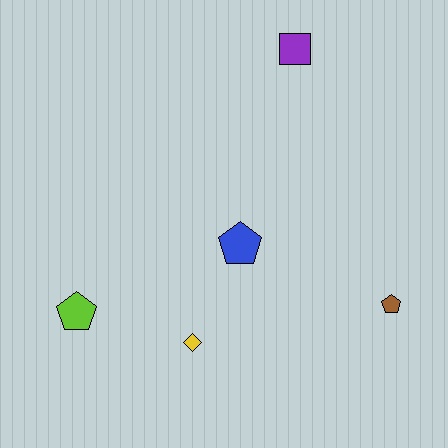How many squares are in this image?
There is 1 square.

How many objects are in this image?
There are 5 objects.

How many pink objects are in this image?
There are no pink objects.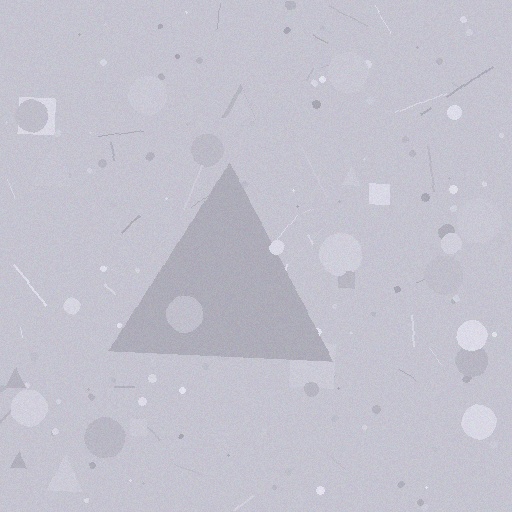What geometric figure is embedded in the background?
A triangle is embedded in the background.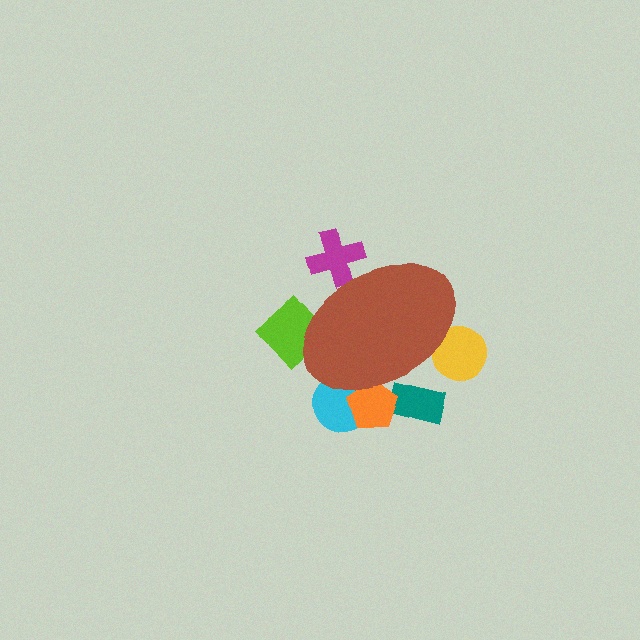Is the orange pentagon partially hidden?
Yes, the orange pentagon is partially hidden behind the brown ellipse.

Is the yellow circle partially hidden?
Yes, the yellow circle is partially hidden behind the brown ellipse.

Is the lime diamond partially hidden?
Yes, the lime diamond is partially hidden behind the brown ellipse.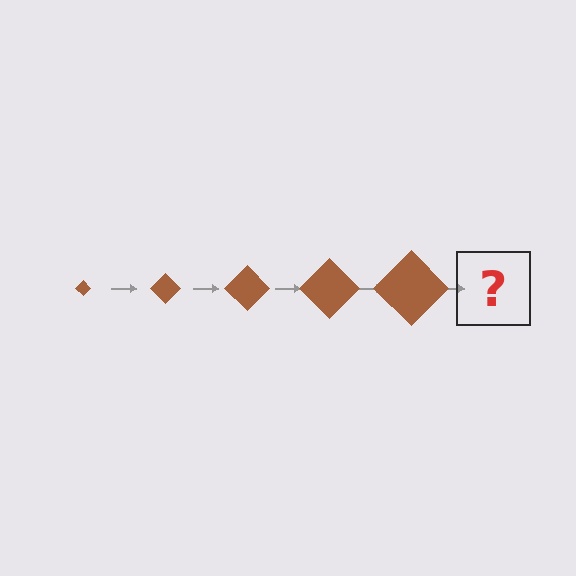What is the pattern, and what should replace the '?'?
The pattern is that the diamond gets progressively larger each step. The '?' should be a brown diamond, larger than the previous one.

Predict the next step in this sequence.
The next step is a brown diamond, larger than the previous one.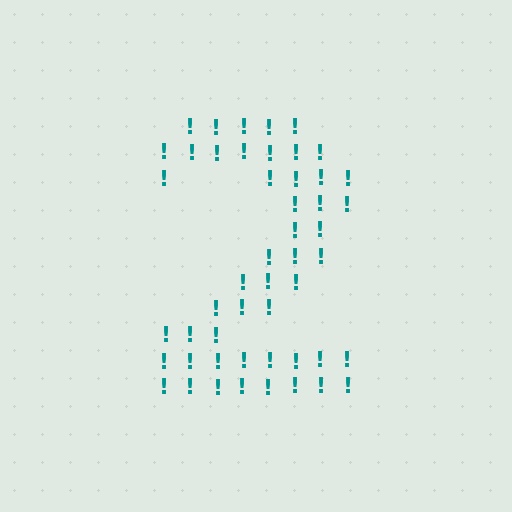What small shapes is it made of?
It is made of small exclamation marks.